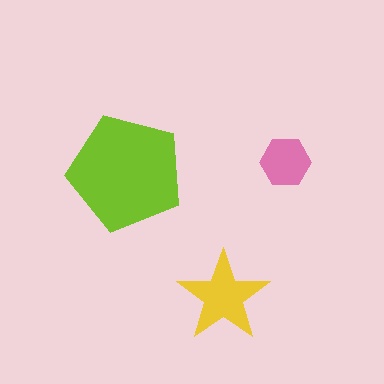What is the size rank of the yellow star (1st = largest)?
2nd.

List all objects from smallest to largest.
The pink hexagon, the yellow star, the lime pentagon.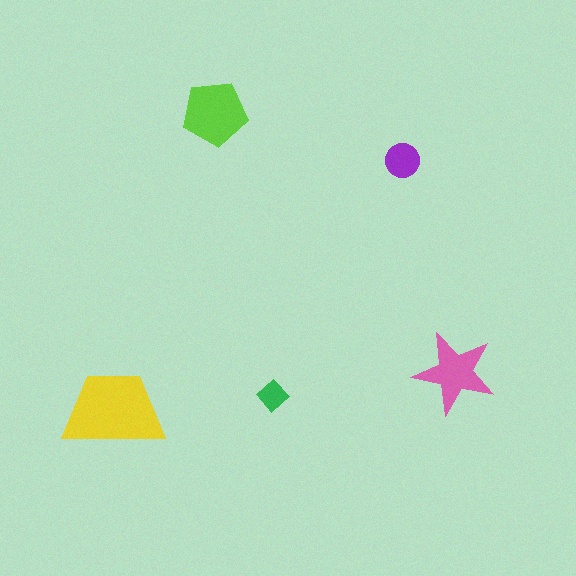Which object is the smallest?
The green diamond.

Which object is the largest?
The yellow trapezoid.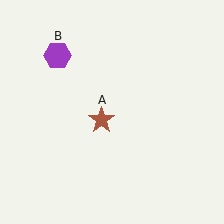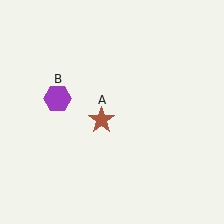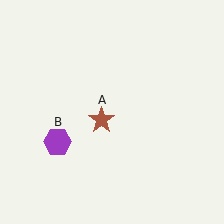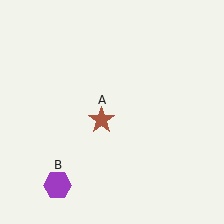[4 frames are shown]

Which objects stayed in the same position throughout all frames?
Brown star (object A) remained stationary.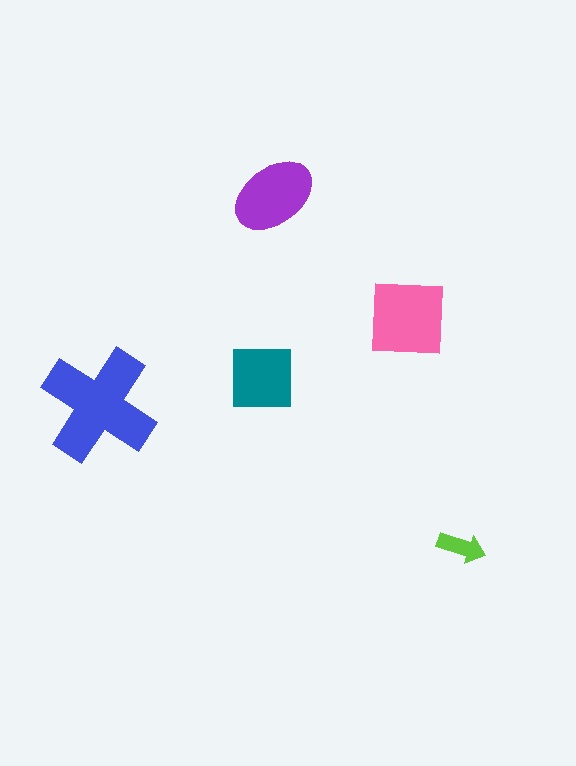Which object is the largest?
The blue cross.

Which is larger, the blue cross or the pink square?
The blue cross.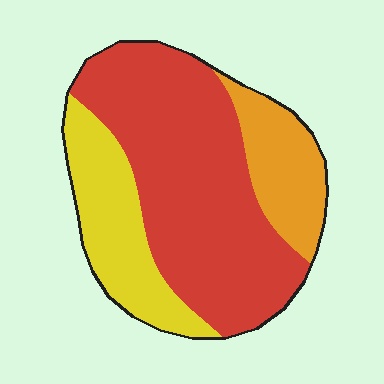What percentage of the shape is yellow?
Yellow takes up between a sixth and a third of the shape.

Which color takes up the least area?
Orange, at roughly 15%.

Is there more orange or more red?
Red.